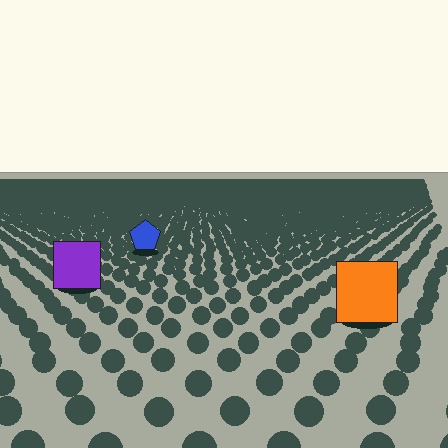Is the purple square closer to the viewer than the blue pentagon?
Yes. The purple square is closer — you can tell from the texture gradient: the ground texture is coarser near it.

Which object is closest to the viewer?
The orange square is closest. The texture marks near it are larger and more spread out.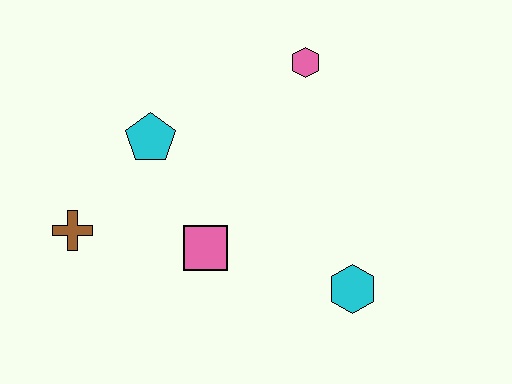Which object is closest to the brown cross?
The cyan pentagon is closest to the brown cross.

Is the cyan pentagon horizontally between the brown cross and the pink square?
Yes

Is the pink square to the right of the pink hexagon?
No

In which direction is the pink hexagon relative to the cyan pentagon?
The pink hexagon is to the right of the cyan pentagon.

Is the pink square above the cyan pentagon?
No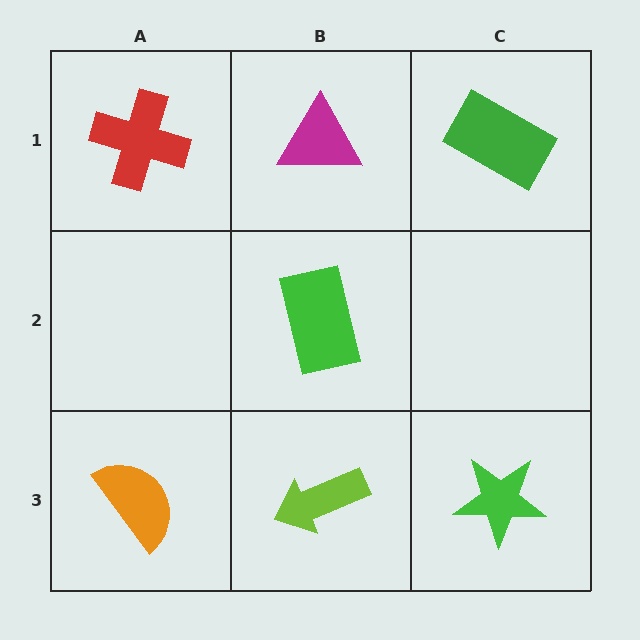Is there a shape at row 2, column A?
No, that cell is empty.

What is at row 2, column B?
A green rectangle.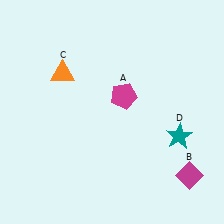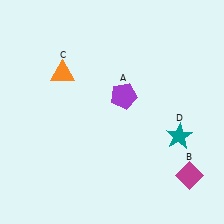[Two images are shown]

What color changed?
The pentagon (A) changed from magenta in Image 1 to purple in Image 2.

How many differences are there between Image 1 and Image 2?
There is 1 difference between the two images.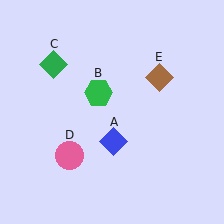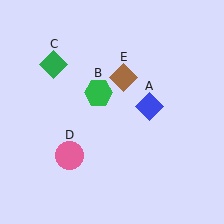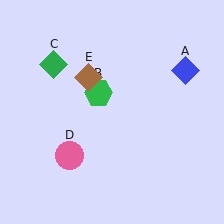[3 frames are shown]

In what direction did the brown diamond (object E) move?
The brown diamond (object E) moved left.